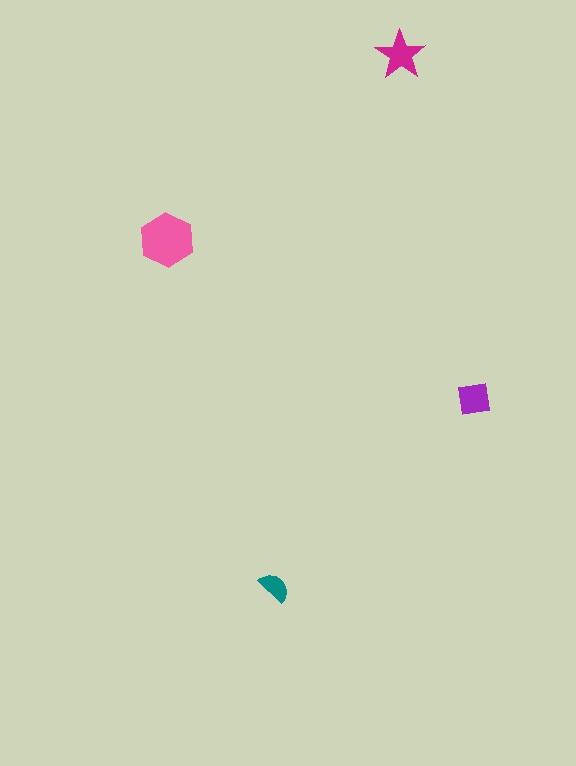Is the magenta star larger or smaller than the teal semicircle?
Larger.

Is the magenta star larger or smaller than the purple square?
Larger.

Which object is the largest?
The pink hexagon.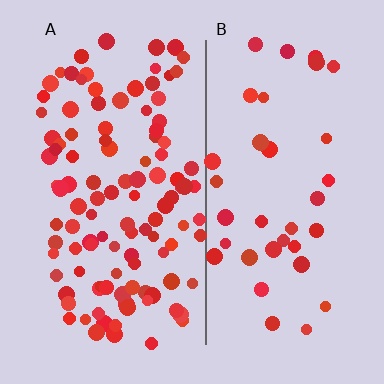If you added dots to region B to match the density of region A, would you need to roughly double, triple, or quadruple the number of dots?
Approximately triple.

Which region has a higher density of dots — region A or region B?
A (the left).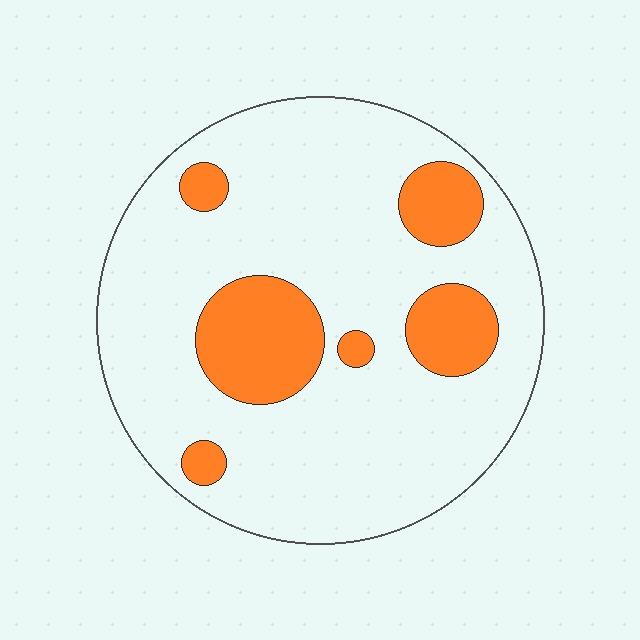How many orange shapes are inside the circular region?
6.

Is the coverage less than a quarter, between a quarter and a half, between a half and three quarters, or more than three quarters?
Less than a quarter.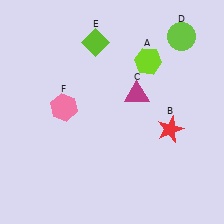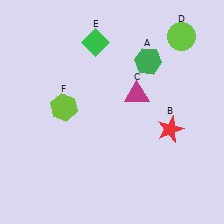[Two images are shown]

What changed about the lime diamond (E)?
In Image 1, E is lime. In Image 2, it changed to green.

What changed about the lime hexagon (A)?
In Image 1, A is lime. In Image 2, it changed to green.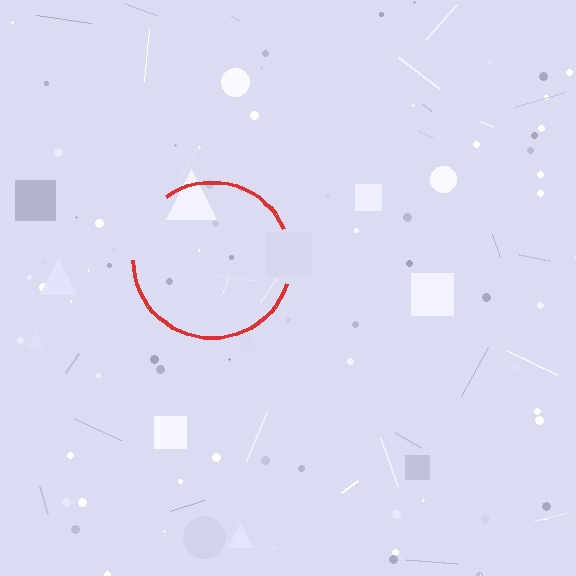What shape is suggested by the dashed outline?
The dashed outline suggests a circle.